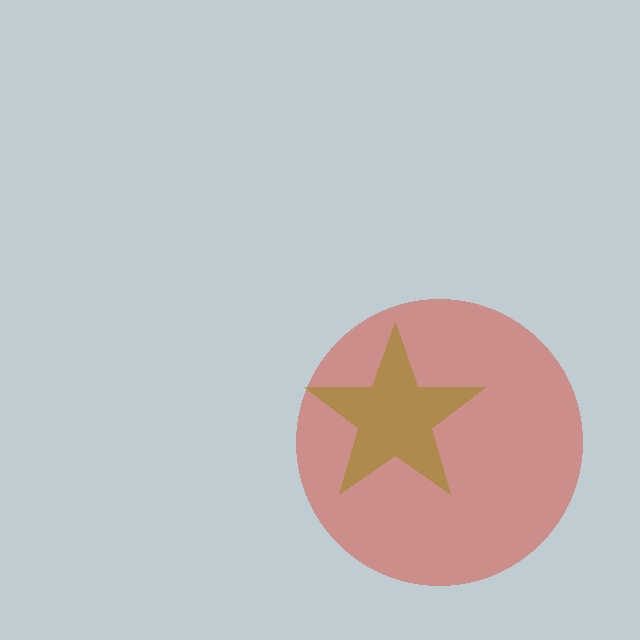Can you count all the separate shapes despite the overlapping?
Yes, there are 2 separate shapes.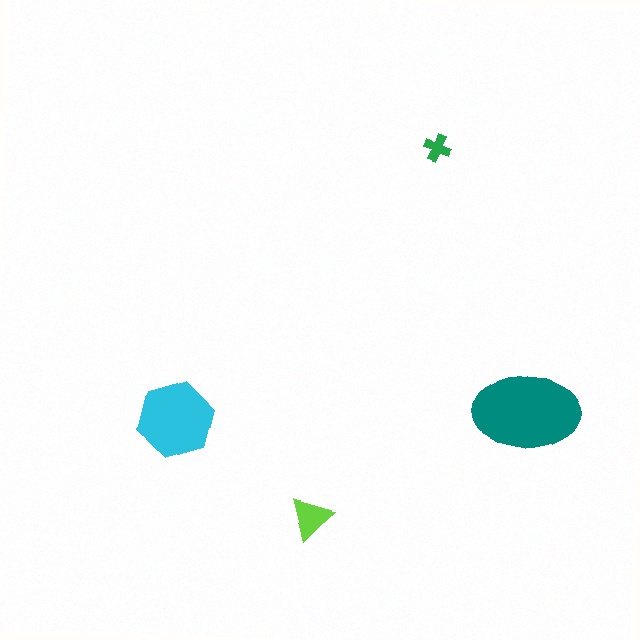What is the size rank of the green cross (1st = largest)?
4th.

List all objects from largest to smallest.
The teal ellipse, the cyan hexagon, the lime triangle, the green cross.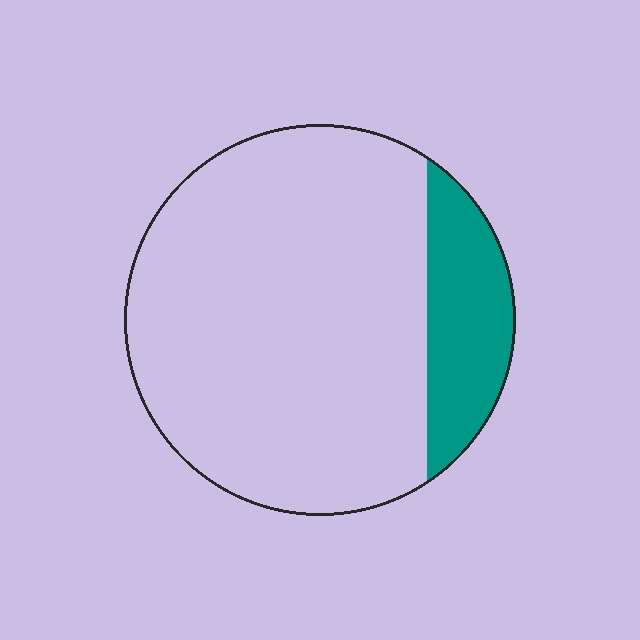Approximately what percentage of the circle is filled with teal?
Approximately 15%.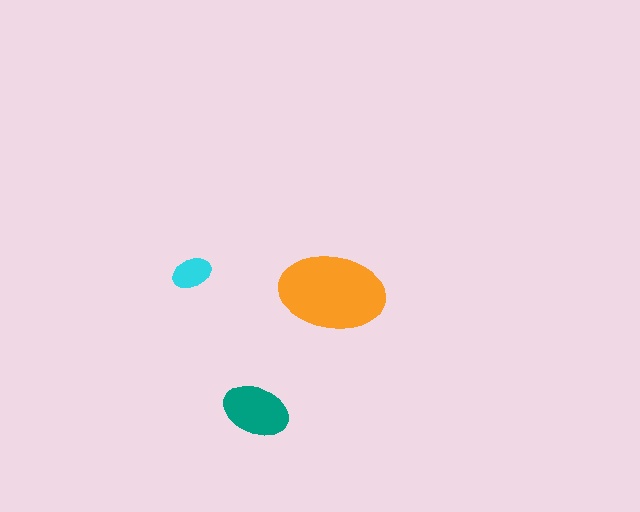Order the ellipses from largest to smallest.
the orange one, the teal one, the cyan one.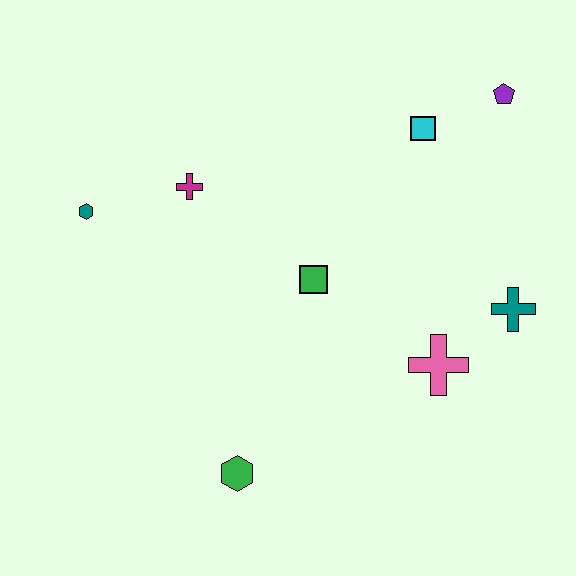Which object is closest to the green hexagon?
The green square is closest to the green hexagon.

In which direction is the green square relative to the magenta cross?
The green square is to the right of the magenta cross.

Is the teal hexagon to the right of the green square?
No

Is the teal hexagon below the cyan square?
Yes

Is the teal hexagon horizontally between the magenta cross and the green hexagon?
No